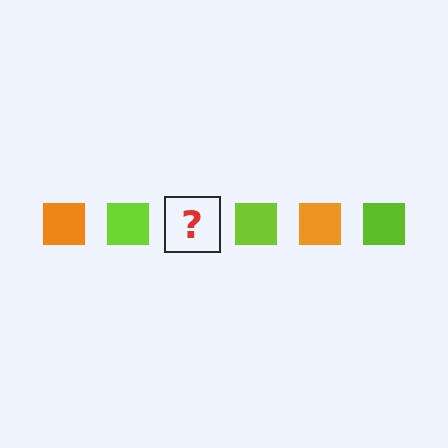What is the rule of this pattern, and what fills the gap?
The rule is that the pattern cycles through orange, lime squares. The gap should be filled with an orange square.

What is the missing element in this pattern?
The missing element is an orange square.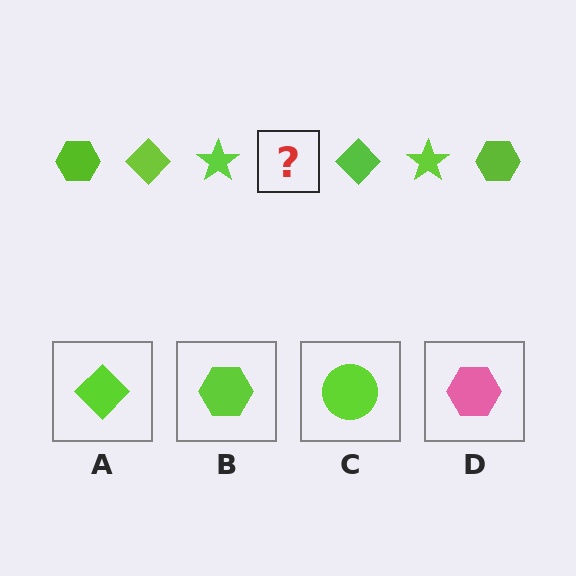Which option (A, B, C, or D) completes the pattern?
B.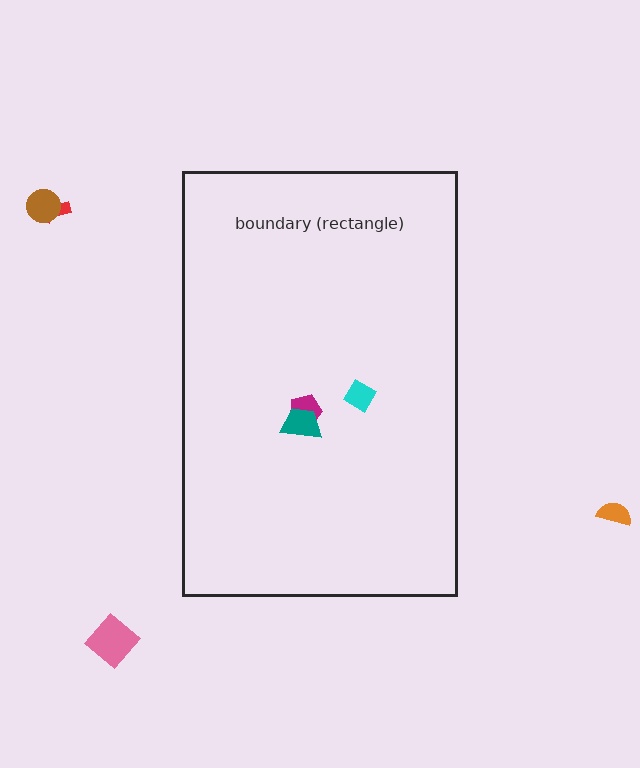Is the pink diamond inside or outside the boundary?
Outside.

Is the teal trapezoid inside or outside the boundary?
Inside.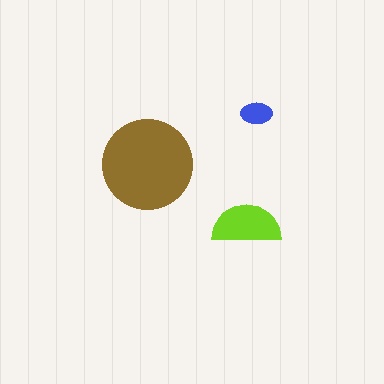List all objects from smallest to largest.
The blue ellipse, the lime semicircle, the brown circle.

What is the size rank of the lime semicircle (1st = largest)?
2nd.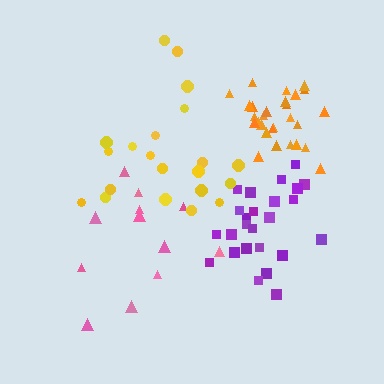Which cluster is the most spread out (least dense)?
Pink.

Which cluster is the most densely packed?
Orange.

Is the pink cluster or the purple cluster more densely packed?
Purple.